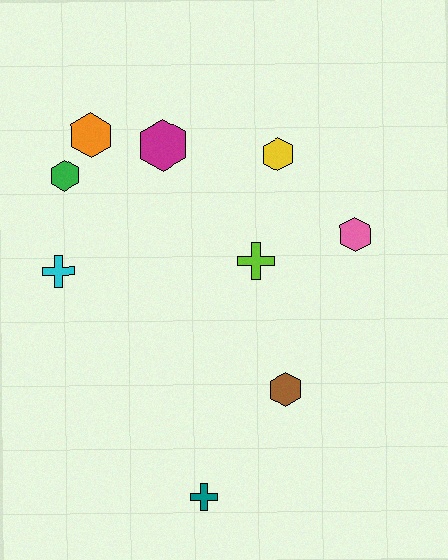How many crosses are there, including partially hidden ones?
There are 3 crosses.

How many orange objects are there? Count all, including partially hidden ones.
There is 1 orange object.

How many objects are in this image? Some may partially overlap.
There are 9 objects.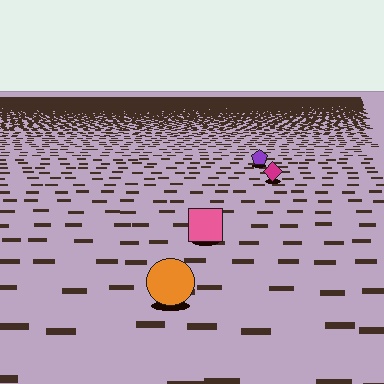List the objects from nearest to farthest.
From nearest to farthest: the orange circle, the pink square, the magenta diamond, the purple pentagon.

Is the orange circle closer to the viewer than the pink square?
Yes. The orange circle is closer — you can tell from the texture gradient: the ground texture is coarser near it.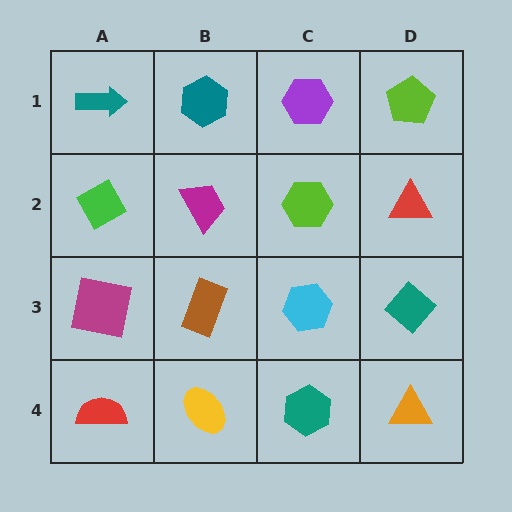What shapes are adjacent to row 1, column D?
A red triangle (row 2, column D), a purple hexagon (row 1, column C).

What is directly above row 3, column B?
A magenta trapezoid.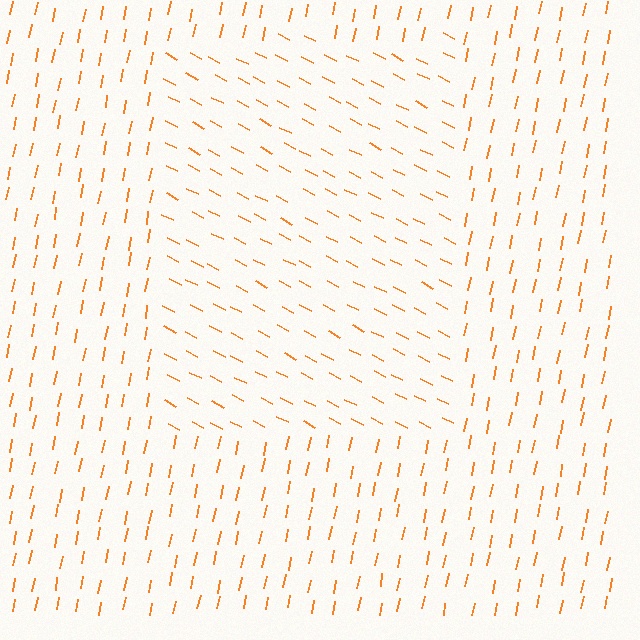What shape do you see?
I see a rectangle.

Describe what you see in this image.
The image is filled with small orange line segments. A rectangle region in the image has lines oriented differently from the surrounding lines, creating a visible texture boundary.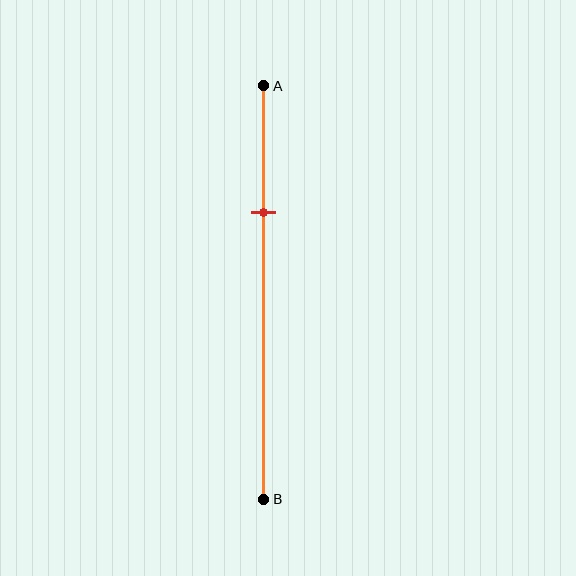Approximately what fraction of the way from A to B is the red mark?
The red mark is approximately 30% of the way from A to B.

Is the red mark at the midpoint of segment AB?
No, the mark is at about 30% from A, not at the 50% midpoint.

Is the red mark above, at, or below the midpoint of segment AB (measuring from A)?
The red mark is above the midpoint of segment AB.